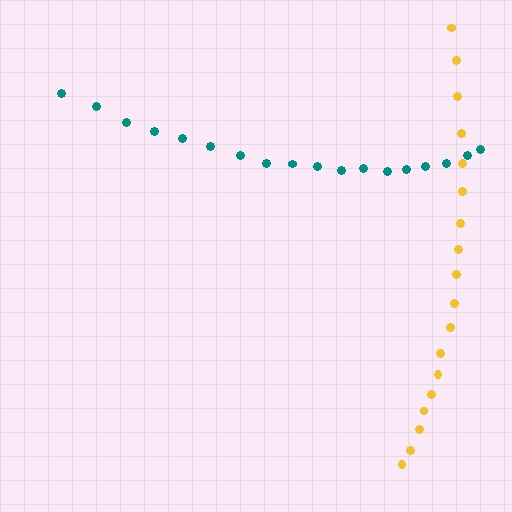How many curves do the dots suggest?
There are 2 distinct paths.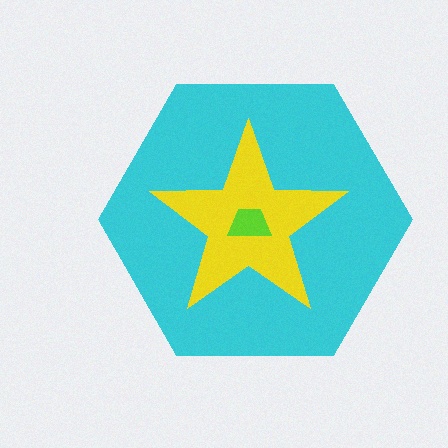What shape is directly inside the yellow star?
The lime trapezoid.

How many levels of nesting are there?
3.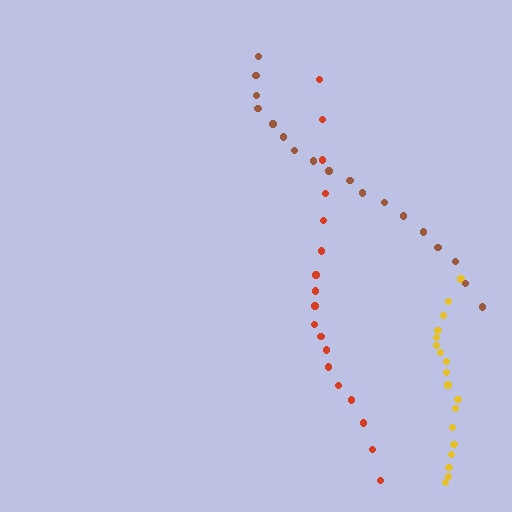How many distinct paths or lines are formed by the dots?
There are 3 distinct paths.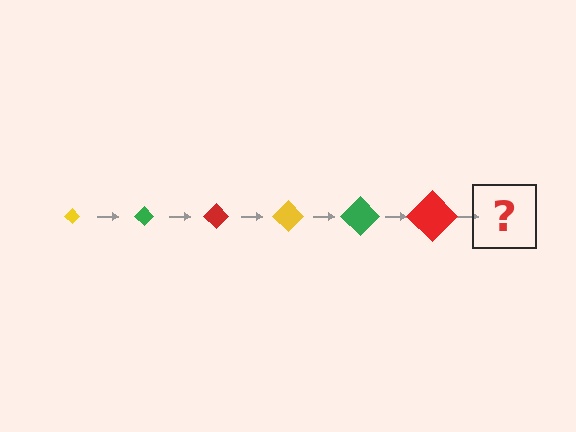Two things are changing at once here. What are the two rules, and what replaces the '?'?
The two rules are that the diamond grows larger each step and the color cycles through yellow, green, and red. The '?' should be a yellow diamond, larger than the previous one.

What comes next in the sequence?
The next element should be a yellow diamond, larger than the previous one.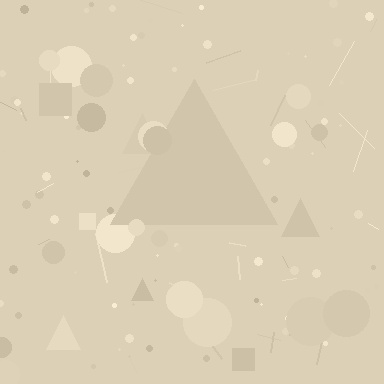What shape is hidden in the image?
A triangle is hidden in the image.